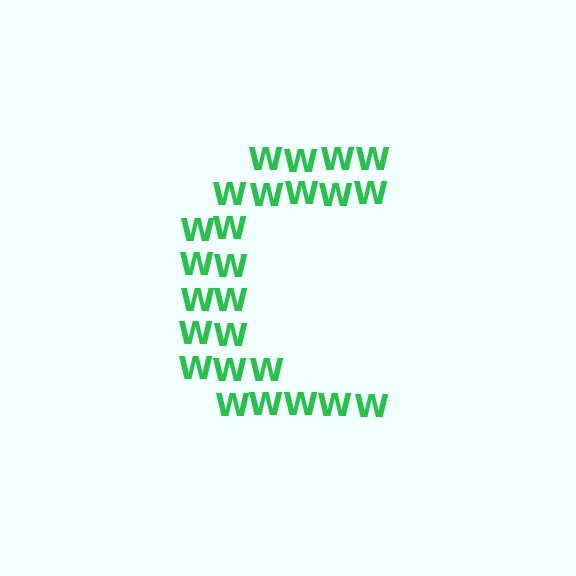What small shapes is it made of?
It is made of small letter W's.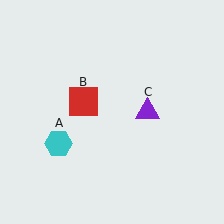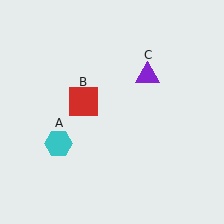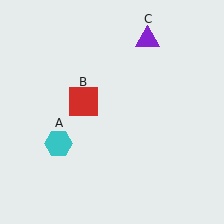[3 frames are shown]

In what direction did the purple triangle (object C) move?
The purple triangle (object C) moved up.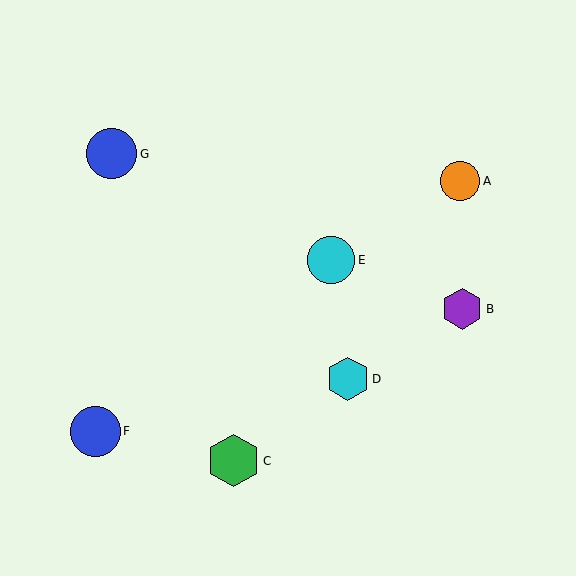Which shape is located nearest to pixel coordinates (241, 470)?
The green hexagon (labeled C) at (234, 461) is nearest to that location.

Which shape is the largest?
The green hexagon (labeled C) is the largest.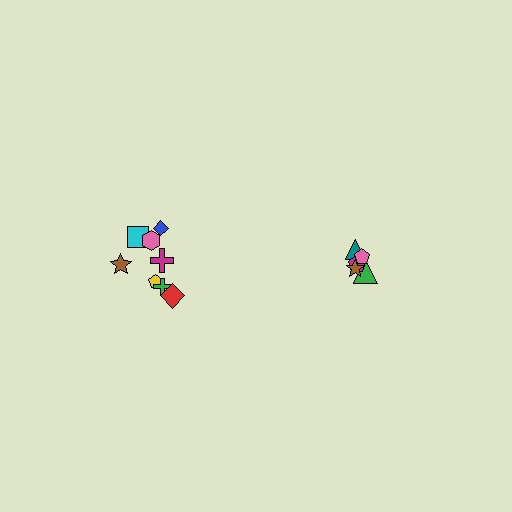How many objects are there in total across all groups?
There are 13 objects.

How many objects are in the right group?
There are 5 objects.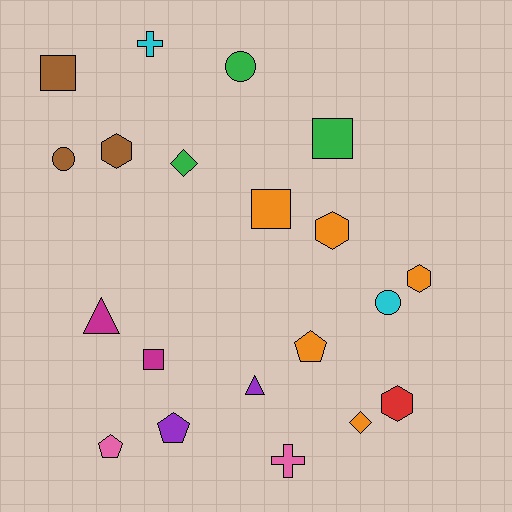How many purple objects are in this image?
There are 2 purple objects.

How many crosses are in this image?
There are 2 crosses.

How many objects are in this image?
There are 20 objects.